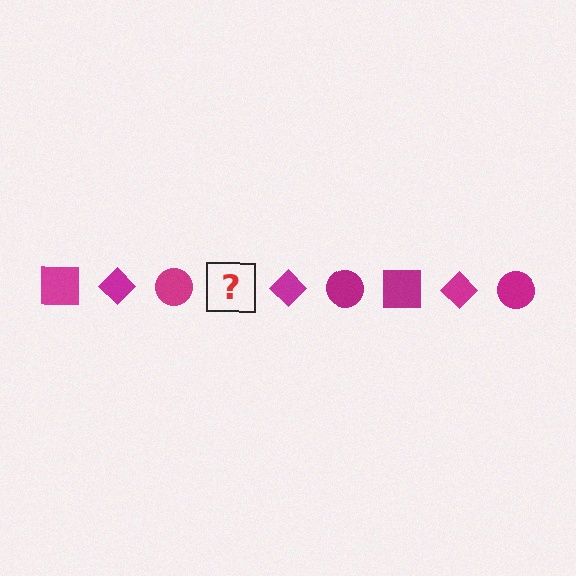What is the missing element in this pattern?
The missing element is a magenta square.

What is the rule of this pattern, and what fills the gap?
The rule is that the pattern cycles through square, diamond, circle shapes in magenta. The gap should be filled with a magenta square.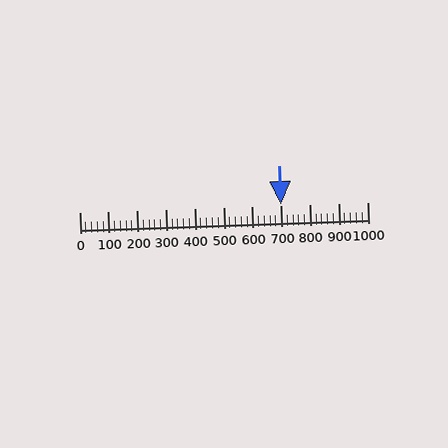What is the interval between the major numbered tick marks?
The major tick marks are spaced 100 units apart.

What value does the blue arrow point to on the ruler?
The blue arrow points to approximately 700.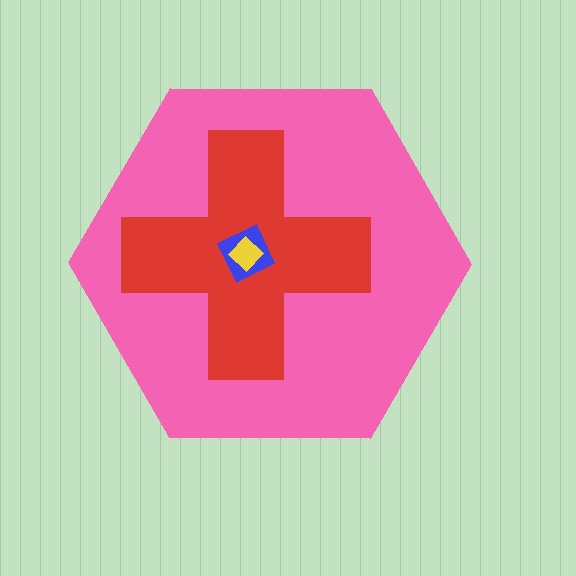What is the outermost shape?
The pink hexagon.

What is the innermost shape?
The yellow diamond.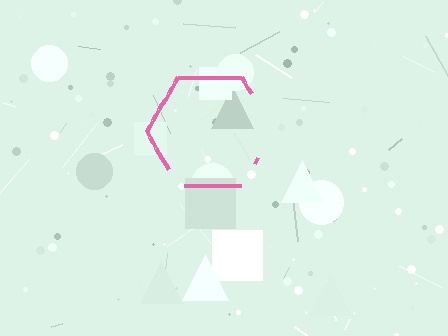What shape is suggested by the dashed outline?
The dashed outline suggests a hexagon.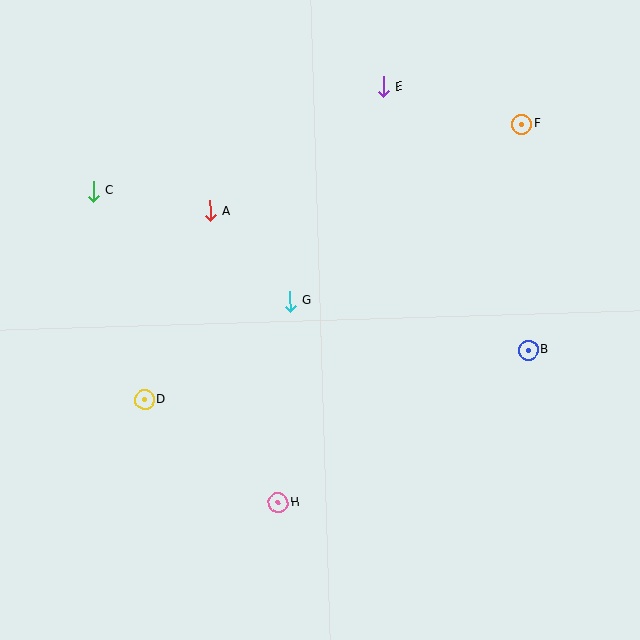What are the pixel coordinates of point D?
Point D is at (145, 400).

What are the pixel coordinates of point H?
Point H is at (278, 503).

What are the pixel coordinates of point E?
Point E is at (383, 87).